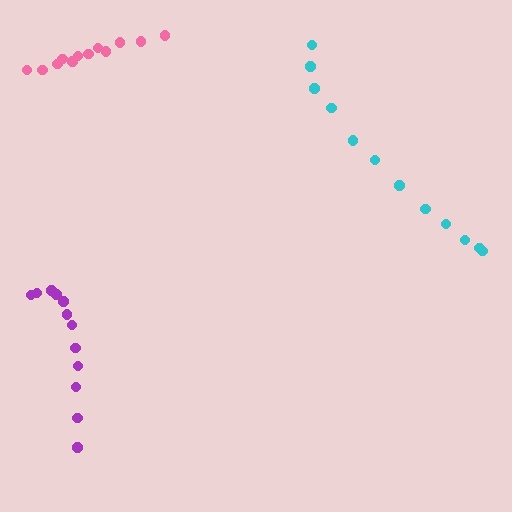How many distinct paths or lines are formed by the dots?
There are 3 distinct paths.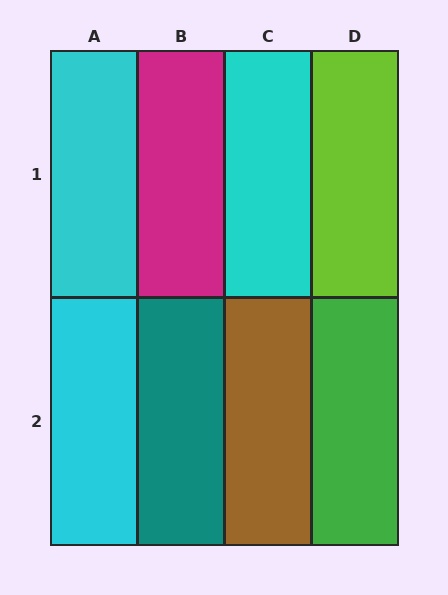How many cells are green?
1 cell is green.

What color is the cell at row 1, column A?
Cyan.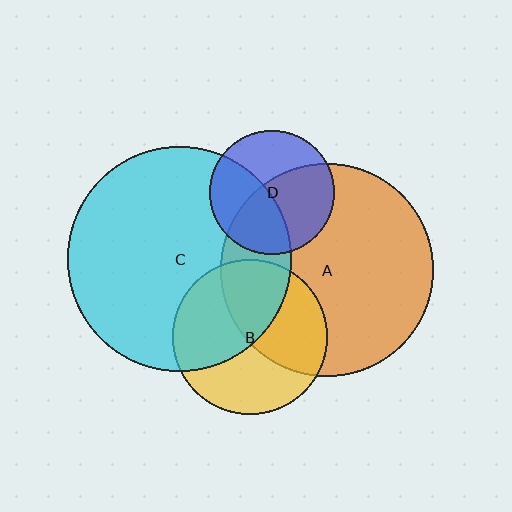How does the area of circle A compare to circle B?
Approximately 1.9 times.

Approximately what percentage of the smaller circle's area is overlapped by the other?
Approximately 20%.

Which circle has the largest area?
Circle C (cyan).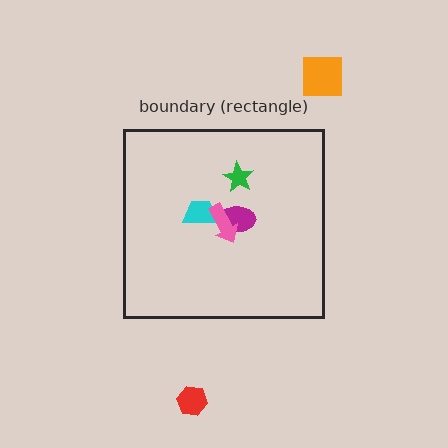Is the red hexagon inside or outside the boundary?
Outside.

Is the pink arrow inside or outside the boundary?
Inside.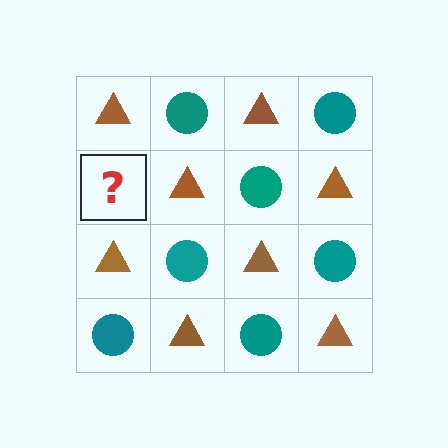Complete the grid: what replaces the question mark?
The question mark should be replaced with a teal circle.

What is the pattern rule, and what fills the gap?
The rule is that it alternates brown triangle and teal circle in a checkerboard pattern. The gap should be filled with a teal circle.